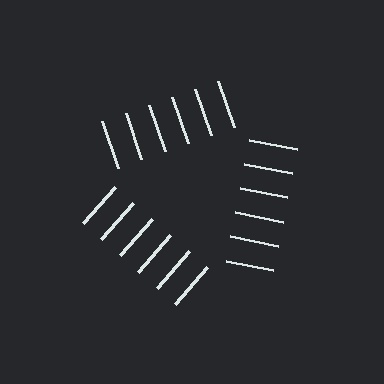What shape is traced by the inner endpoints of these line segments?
An illusory triangle — the line segments terminate on its edges but no continuous stroke is drawn.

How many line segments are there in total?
18 — 6 along each of the 3 edges.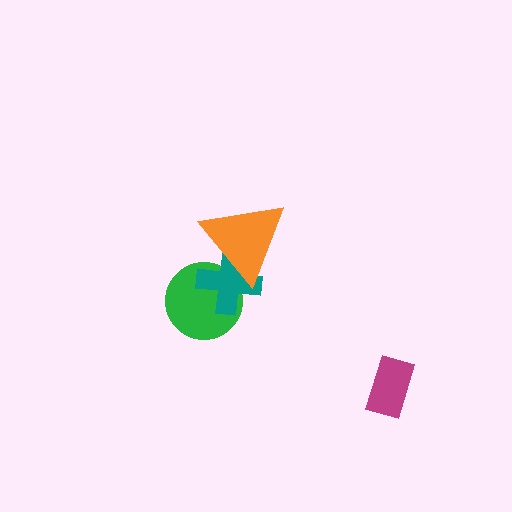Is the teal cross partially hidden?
Yes, it is partially covered by another shape.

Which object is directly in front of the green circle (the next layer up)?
The teal cross is directly in front of the green circle.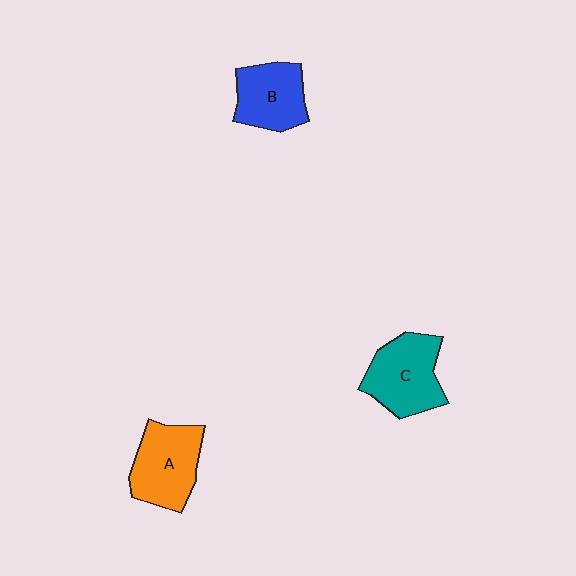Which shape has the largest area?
Shape C (teal).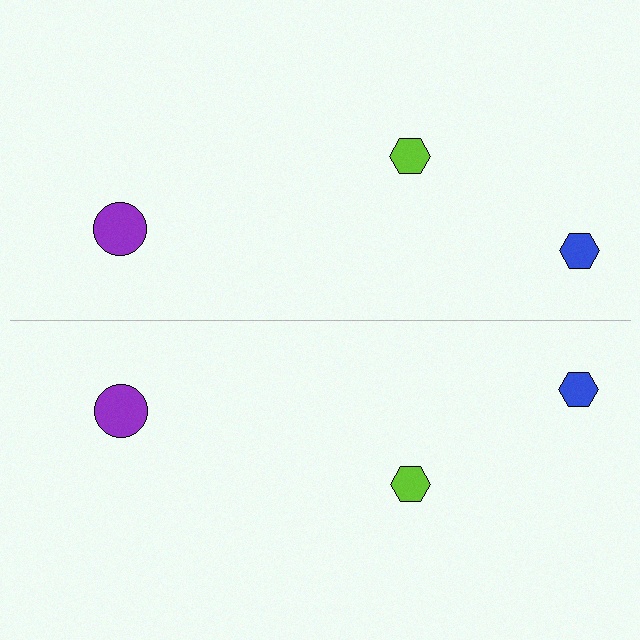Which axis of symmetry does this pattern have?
The pattern has a horizontal axis of symmetry running through the center of the image.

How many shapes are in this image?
There are 6 shapes in this image.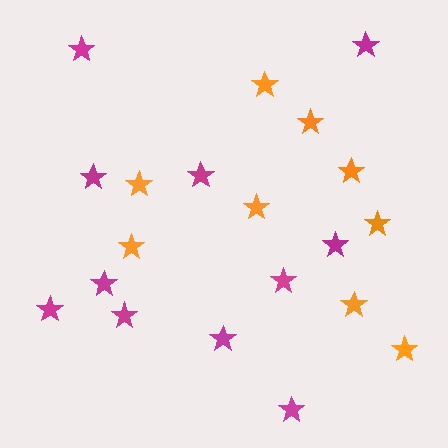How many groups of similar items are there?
There are 2 groups: one group of magenta stars (11) and one group of orange stars (9).